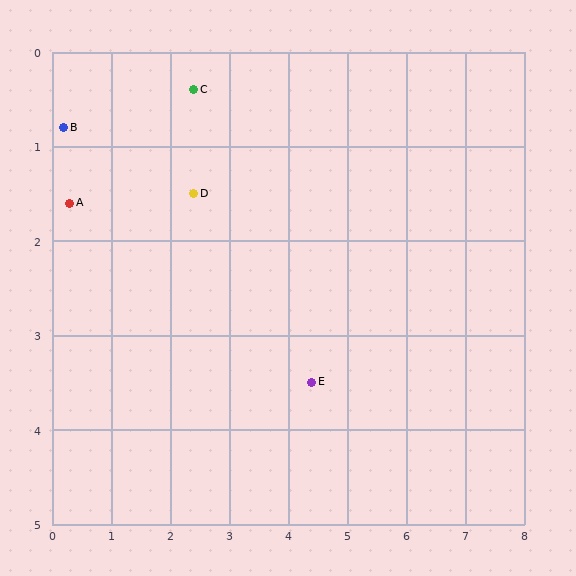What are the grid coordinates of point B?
Point B is at approximately (0.2, 0.8).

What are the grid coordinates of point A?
Point A is at approximately (0.3, 1.6).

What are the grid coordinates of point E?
Point E is at approximately (4.4, 3.5).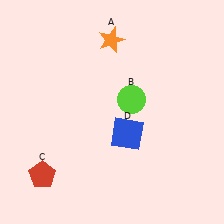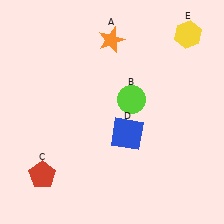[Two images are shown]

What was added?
A yellow hexagon (E) was added in Image 2.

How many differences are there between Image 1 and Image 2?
There is 1 difference between the two images.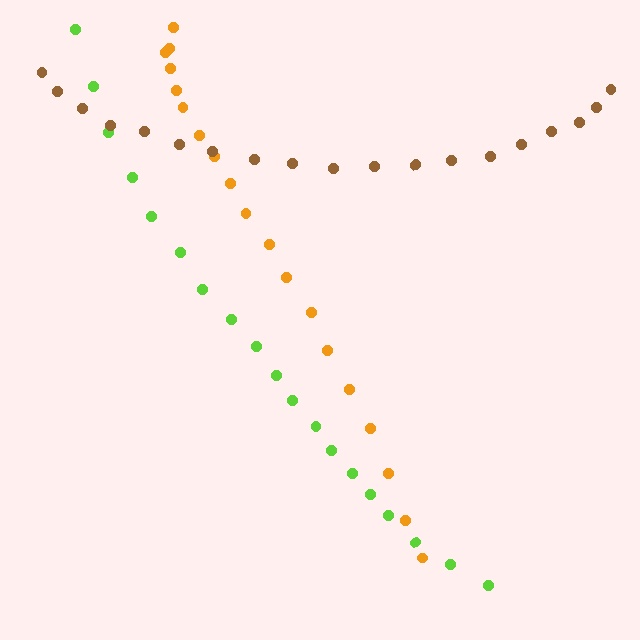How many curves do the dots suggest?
There are 3 distinct paths.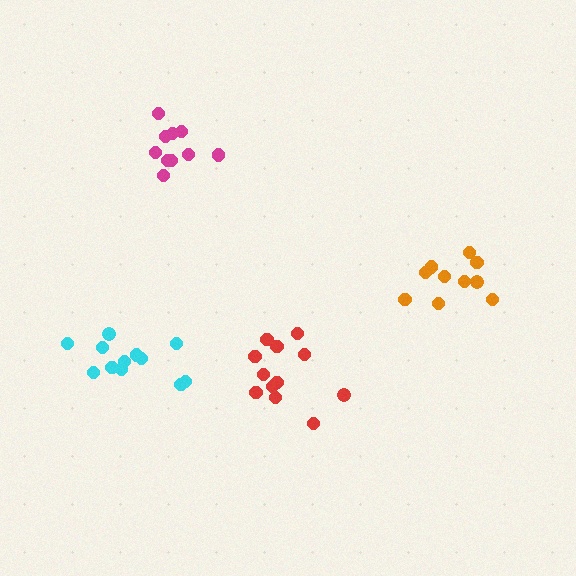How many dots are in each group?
Group 1: 12 dots, Group 2: 12 dots, Group 3: 10 dots, Group 4: 10 dots (44 total).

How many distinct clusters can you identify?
There are 4 distinct clusters.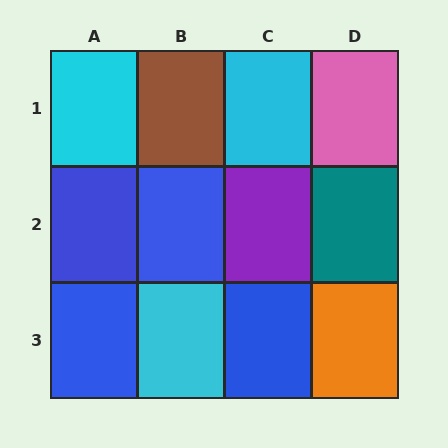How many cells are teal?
1 cell is teal.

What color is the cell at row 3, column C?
Blue.